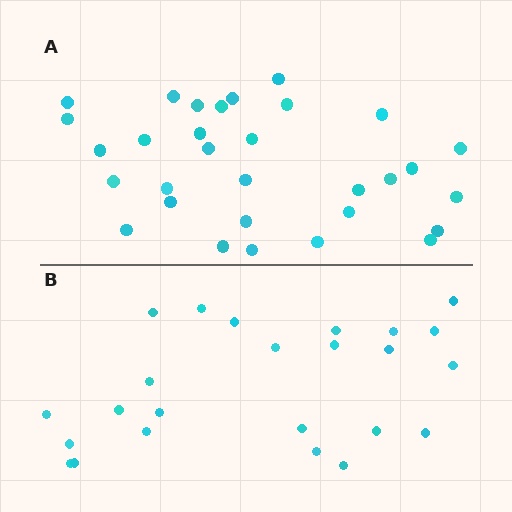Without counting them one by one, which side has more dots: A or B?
Region A (the top region) has more dots.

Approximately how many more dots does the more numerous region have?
Region A has roughly 8 or so more dots than region B.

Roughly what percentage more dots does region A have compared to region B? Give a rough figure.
About 30% more.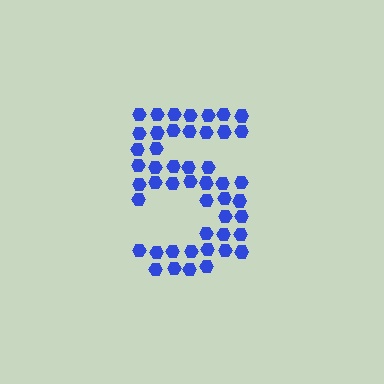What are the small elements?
The small elements are hexagons.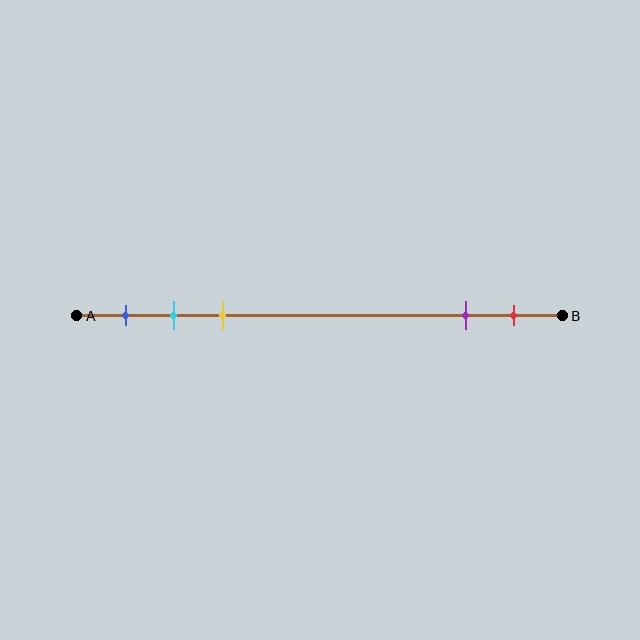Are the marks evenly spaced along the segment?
No, the marks are not evenly spaced.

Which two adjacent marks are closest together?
The cyan and yellow marks are the closest adjacent pair.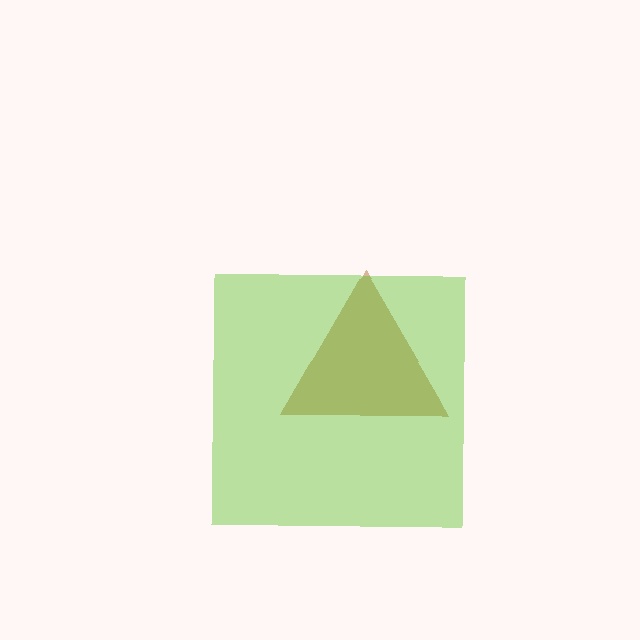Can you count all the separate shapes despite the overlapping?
Yes, there are 2 separate shapes.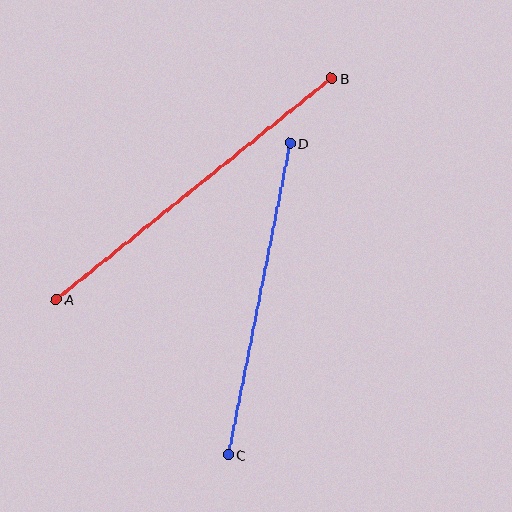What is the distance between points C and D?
The distance is approximately 318 pixels.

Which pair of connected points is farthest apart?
Points A and B are farthest apart.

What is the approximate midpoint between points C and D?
The midpoint is at approximately (259, 299) pixels.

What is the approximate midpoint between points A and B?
The midpoint is at approximately (194, 189) pixels.